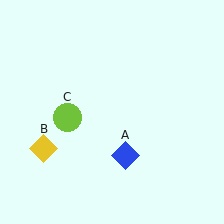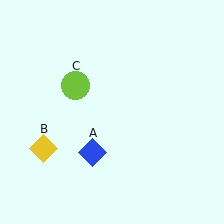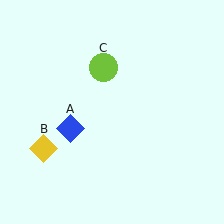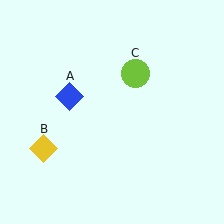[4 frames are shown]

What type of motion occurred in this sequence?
The blue diamond (object A), lime circle (object C) rotated clockwise around the center of the scene.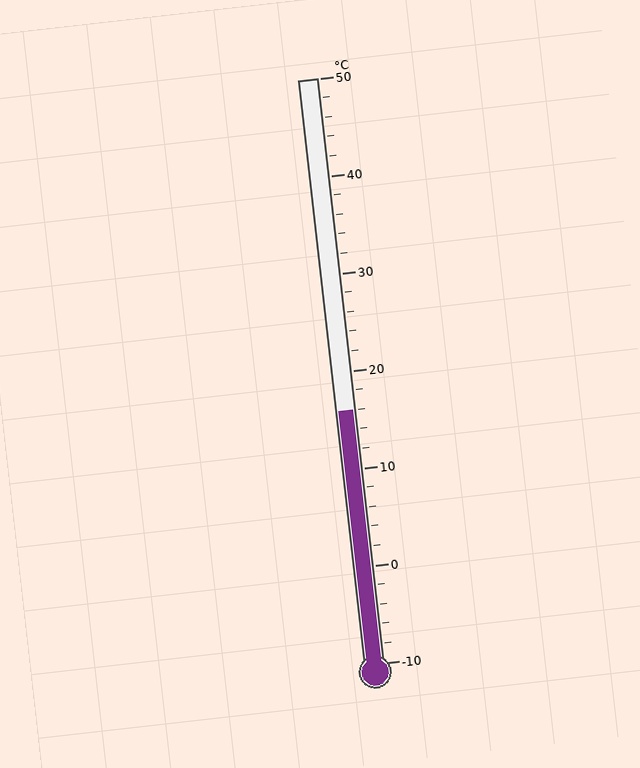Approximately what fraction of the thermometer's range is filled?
The thermometer is filled to approximately 45% of its range.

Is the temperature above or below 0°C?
The temperature is above 0°C.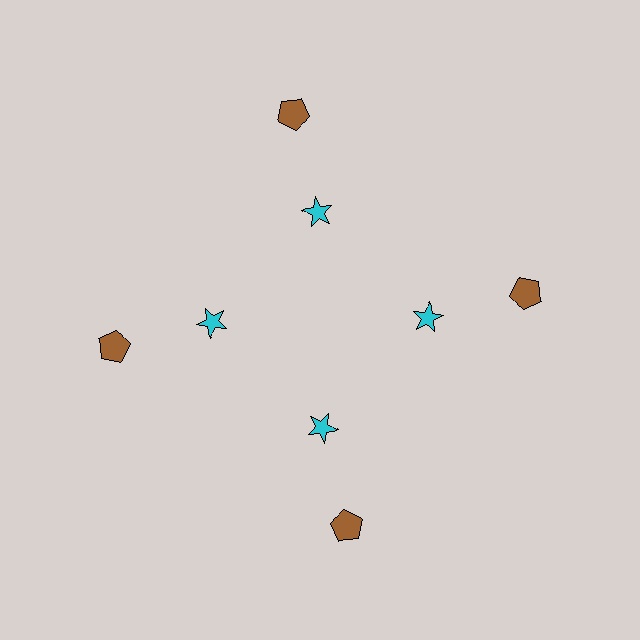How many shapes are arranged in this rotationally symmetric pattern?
There are 8 shapes, arranged in 4 groups of 2.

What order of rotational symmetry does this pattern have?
This pattern has 4-fold rotational symmetry.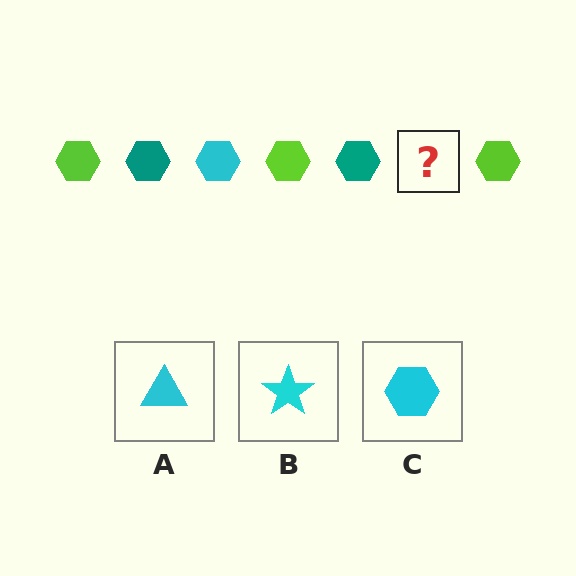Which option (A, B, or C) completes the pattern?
C.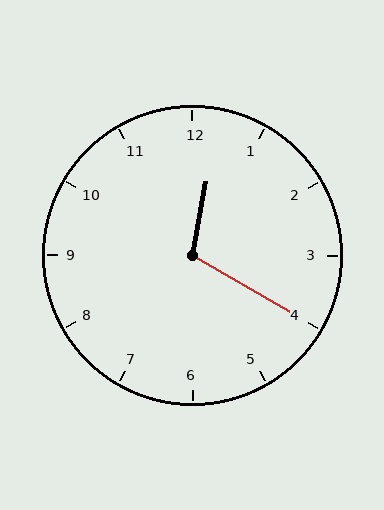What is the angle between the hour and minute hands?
Approximately 110 degrees.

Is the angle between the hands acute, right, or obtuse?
It is obtuse.